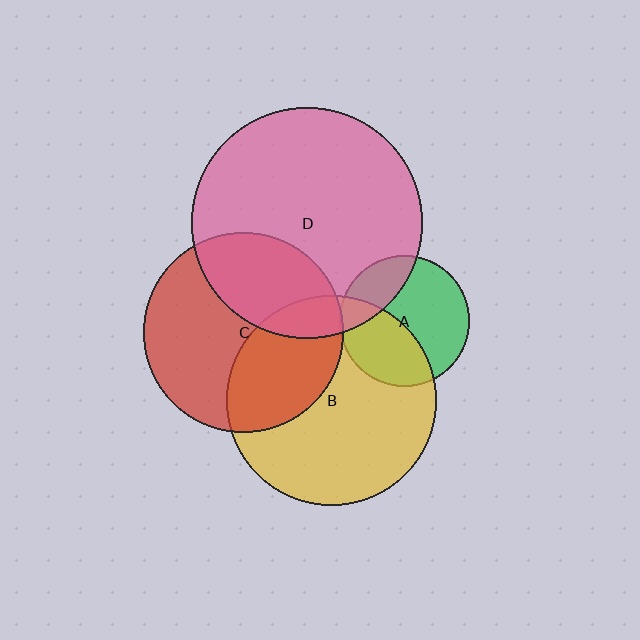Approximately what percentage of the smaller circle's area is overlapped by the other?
Approximately 10%.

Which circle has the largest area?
Circle D (pink).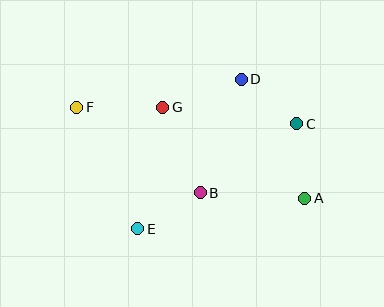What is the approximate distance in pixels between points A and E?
The distance between A and E is approximately 170 pixels.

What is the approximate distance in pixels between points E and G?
The distance between E and G is approximately 124 pixels.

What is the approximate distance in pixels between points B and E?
The distance between B and E is approximately 72 pixels.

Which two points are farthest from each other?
Points A and F are farthest from each other.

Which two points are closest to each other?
Points C and D are closest to each other.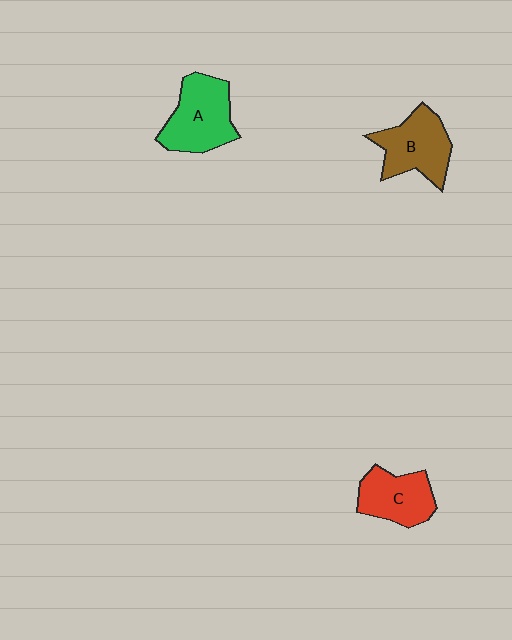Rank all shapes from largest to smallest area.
From largest to smallest: A (green), B (brown), C (red).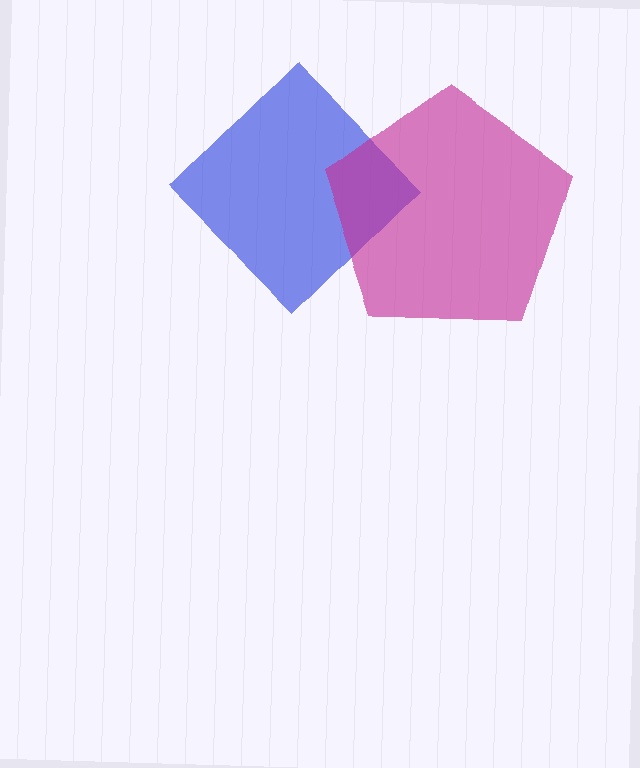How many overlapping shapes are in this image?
There are 2 overlapping shapes in the image.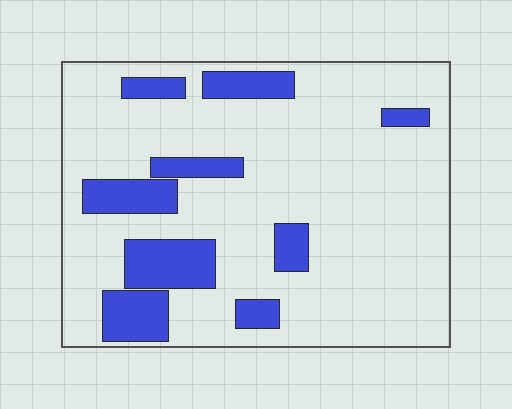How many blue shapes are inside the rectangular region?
9.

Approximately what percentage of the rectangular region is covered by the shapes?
Approximately 20%.